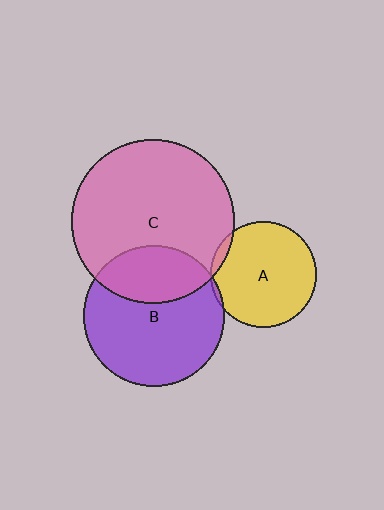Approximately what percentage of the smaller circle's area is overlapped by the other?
Approximately 5%.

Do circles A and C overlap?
Yes.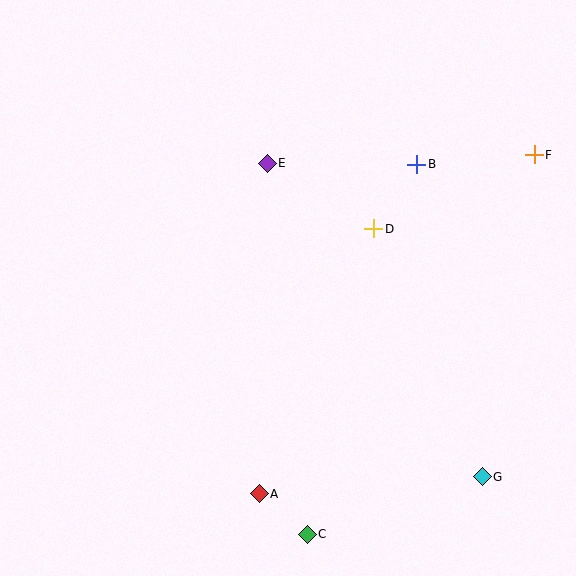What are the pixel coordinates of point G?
Point G is at (482, 477).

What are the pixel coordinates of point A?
Point A is at (259, 494).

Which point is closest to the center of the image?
Point D at (374, 229) is closest to the center.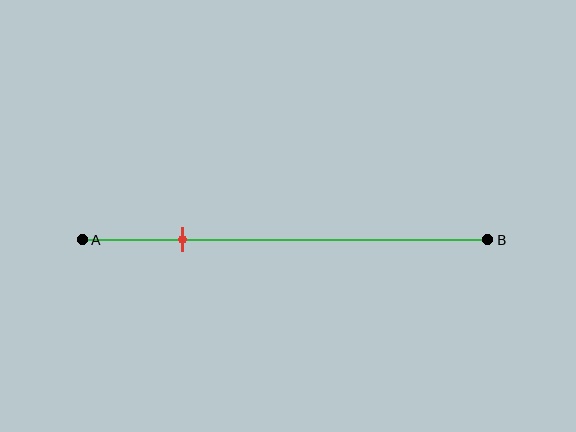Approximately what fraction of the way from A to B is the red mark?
The red mark is approximately 25% of the way from A to B.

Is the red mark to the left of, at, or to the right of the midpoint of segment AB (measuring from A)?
The red mark is to the left of the midpoint of segment AB.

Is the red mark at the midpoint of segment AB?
No, the mark is at about 25% from A, not at the 50% midpoint.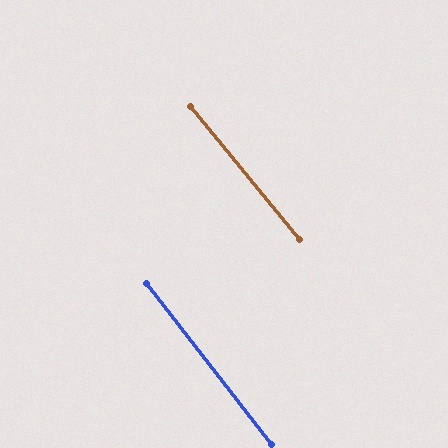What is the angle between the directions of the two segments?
Approximately 2 degrees.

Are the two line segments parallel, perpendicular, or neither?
Parallel — their directions differ by only 1.7°.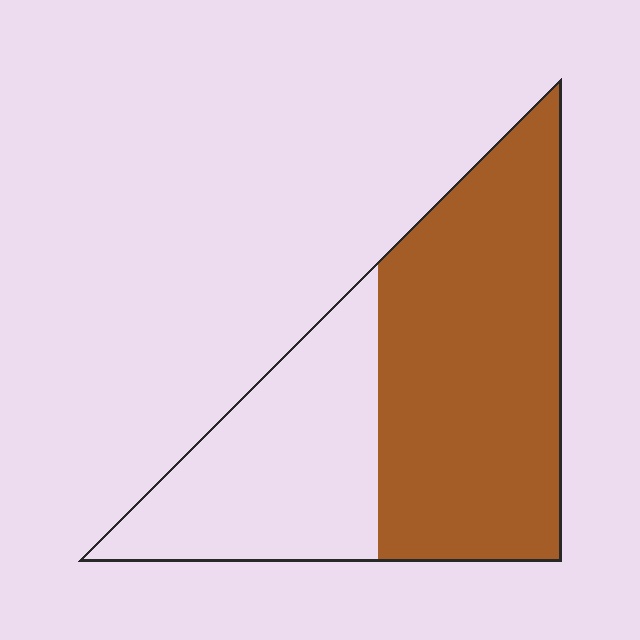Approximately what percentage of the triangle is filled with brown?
Approximately 60%.